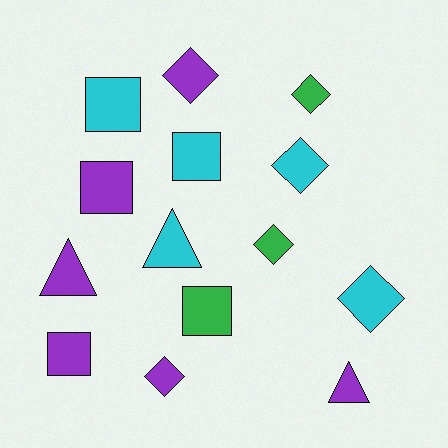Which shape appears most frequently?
Diamond, with 6 objects.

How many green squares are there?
There is 1 green square.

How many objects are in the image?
There are 14 objects.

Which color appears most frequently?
Purple, with 6 objects.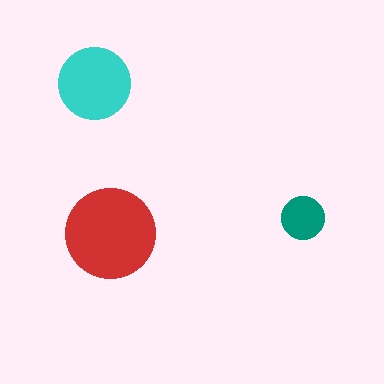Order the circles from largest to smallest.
the red one, the cyan one, the teal one.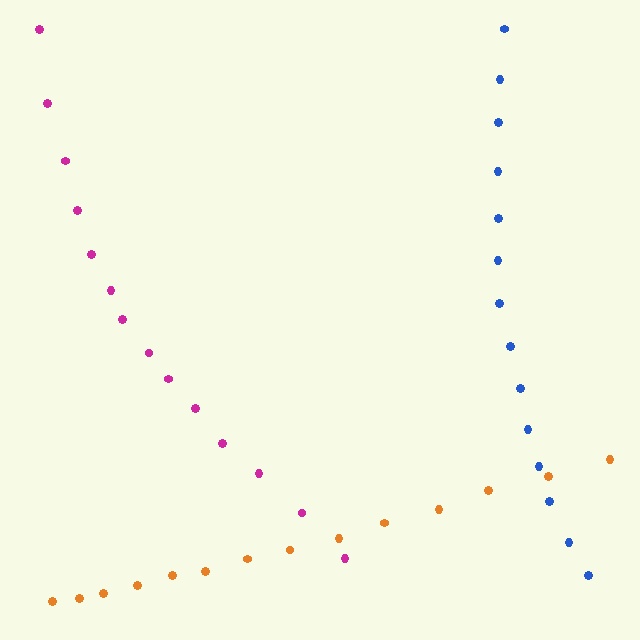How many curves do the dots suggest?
There are 3 distinct paths.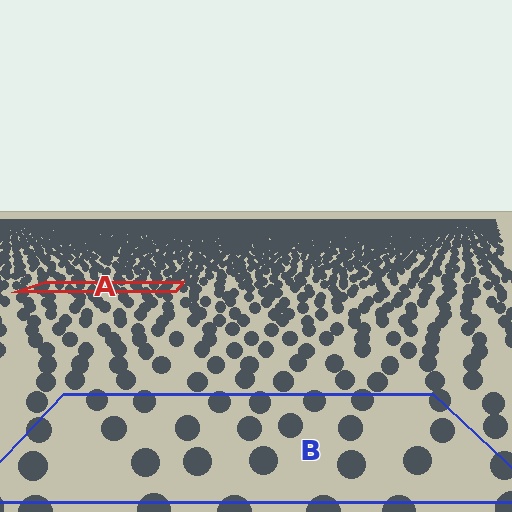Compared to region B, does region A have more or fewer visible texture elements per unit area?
Region A has more texture elements per unit area — they are packed more densely because it is farther away.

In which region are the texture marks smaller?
The texture marks are smaller in region A, because it is farther away.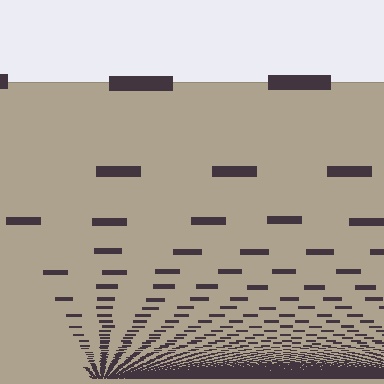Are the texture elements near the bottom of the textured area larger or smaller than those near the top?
Smaller. The gradient is inverted — elements near the bottom are smaller and denser.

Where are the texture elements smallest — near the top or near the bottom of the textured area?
Near the bottom.